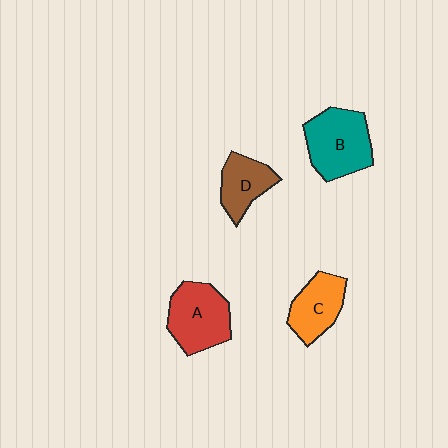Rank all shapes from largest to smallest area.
From largest to smallest: B (teal), A (red), C (orange), D (brown).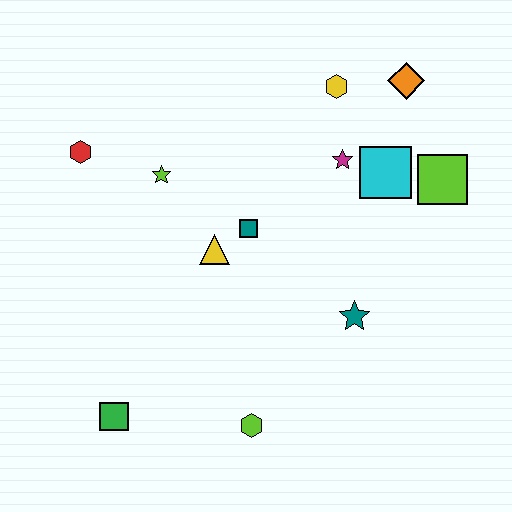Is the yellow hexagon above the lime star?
Yes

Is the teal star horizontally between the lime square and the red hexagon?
Yes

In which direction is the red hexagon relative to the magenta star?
The red hexagon is to the left of the magenta star.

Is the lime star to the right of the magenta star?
No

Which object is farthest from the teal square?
The green square is farthest from the teal square.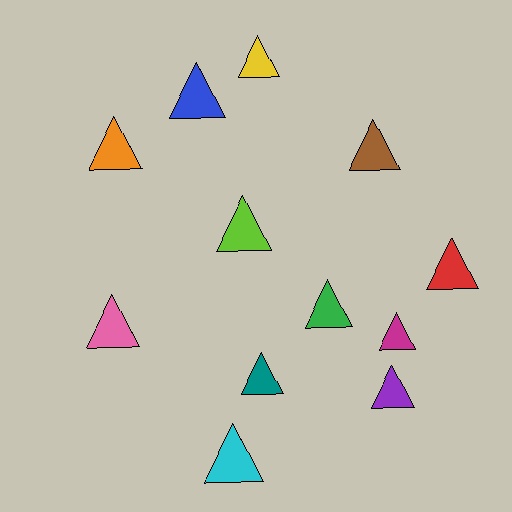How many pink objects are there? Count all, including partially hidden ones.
There is 1 pink object.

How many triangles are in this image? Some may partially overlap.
There are 12 triangles.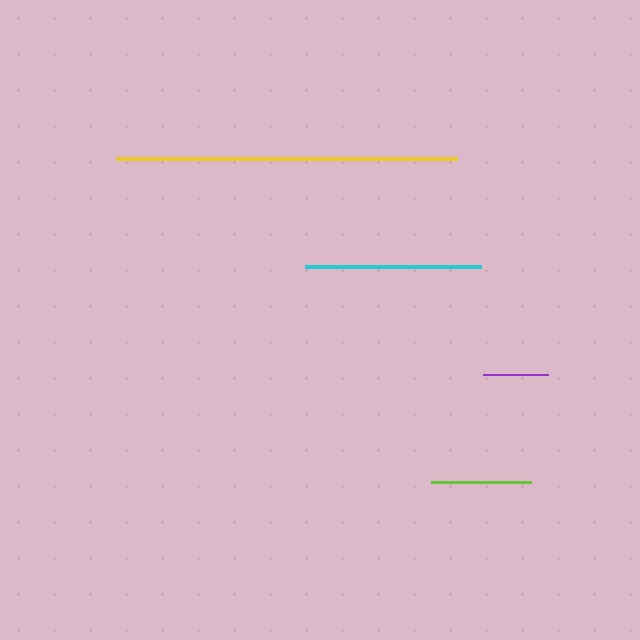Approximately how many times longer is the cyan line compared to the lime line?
The cyan line is approximately 1.8 times the length of the lime line.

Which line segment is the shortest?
The purple line is the shortest at approximately 65 pixels.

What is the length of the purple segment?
The purple segment is approximately 65 pixels long.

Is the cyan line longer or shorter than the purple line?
The cyan line is longer than the purple line.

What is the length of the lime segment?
The lime segment is approximately 99 pixels long.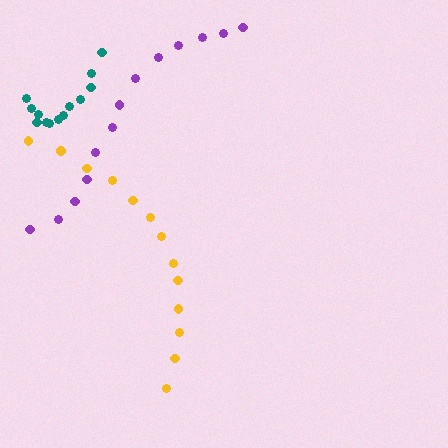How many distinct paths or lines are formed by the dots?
There are 3 distinct paths.